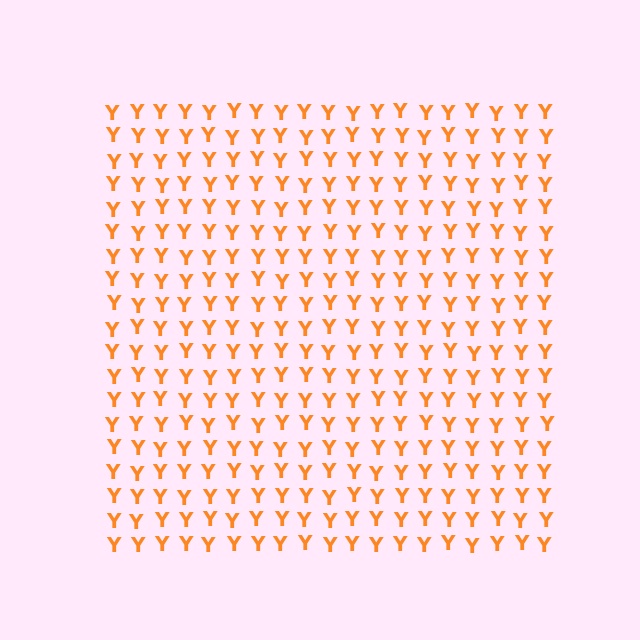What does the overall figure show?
The overall figure shows a square.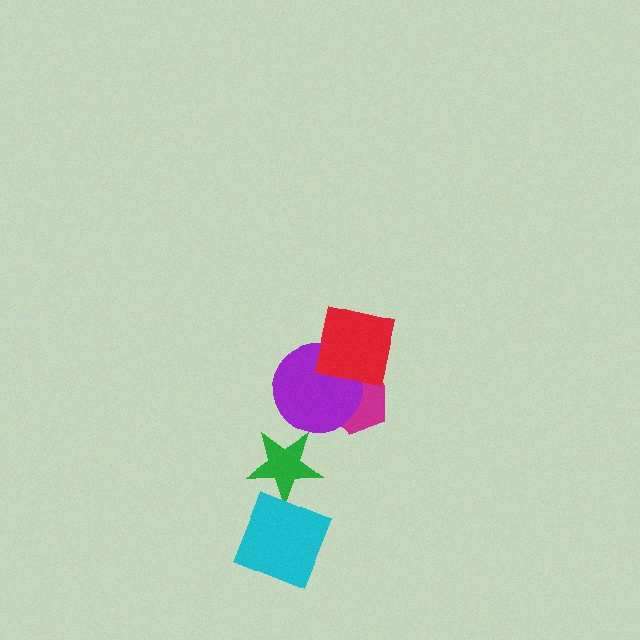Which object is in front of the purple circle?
The red square is in front of the purple circle.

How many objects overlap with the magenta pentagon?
2 objects overlap with the magenta pentagon.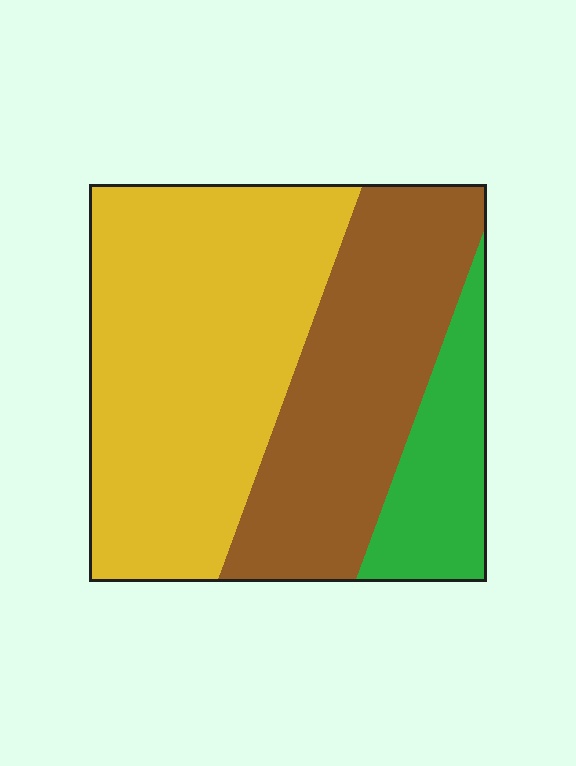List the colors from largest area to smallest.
From largest to smallest: yellow, brown, green.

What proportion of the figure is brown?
Brown covers 34% of the figure.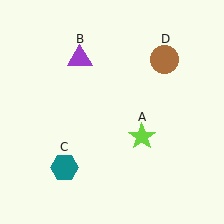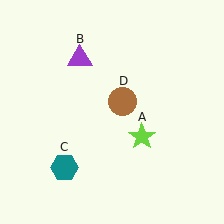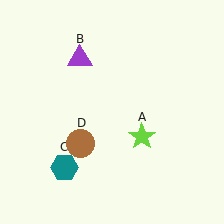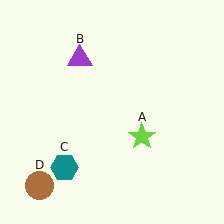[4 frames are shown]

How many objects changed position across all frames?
1 object changed position: brown circle (object D).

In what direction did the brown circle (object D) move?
The brown circle (object D) moved down and to the left.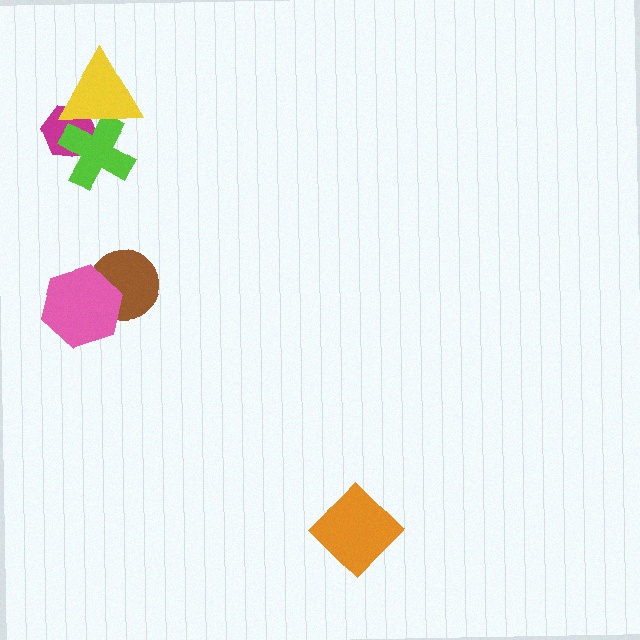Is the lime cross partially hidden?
Yes, it is partially covered by another shape.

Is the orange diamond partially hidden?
No, no other shape covers it.